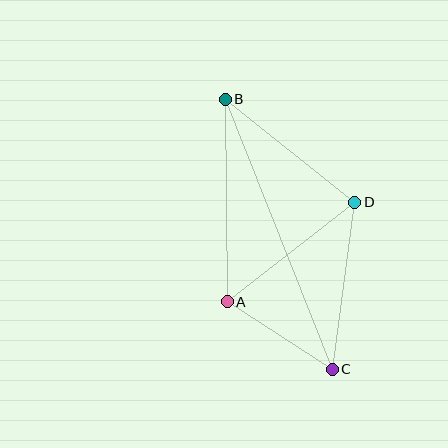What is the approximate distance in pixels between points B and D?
The distance between B and D is approximately 166 pixels.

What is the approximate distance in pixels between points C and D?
The distance between C and D is approximately 169 pixels.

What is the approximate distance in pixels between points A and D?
The distance between A and D is approximately 162 pixels.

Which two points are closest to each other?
Points A and C are closest to each other.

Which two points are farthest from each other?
Points B and C are farthest from each other.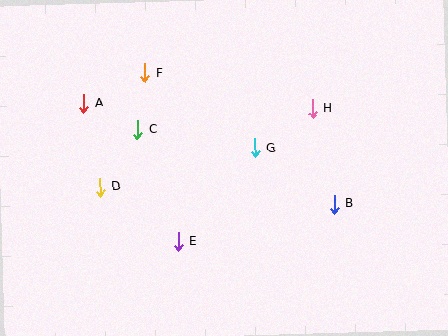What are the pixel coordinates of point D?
Point D is at (100, 187).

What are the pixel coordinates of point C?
Point C is at (138, 130).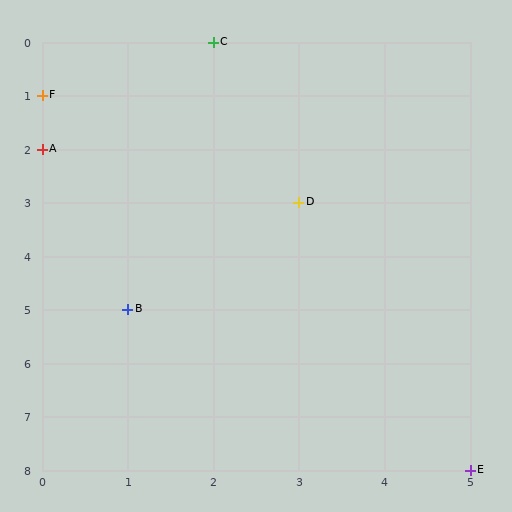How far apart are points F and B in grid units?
Points F and B are 1 column and 4 rows apart (about 4.1 grid units diagonally).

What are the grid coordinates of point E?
Point E is at grid coordinates (5, 8).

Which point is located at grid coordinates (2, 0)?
Point C is at (2, 0).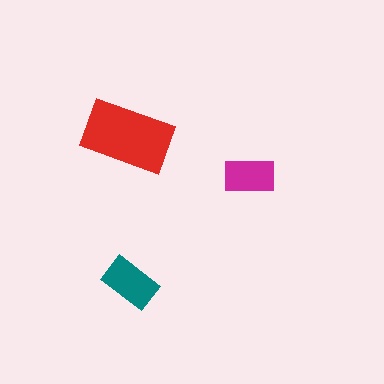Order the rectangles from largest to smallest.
the red one, the teal one, the magenta one.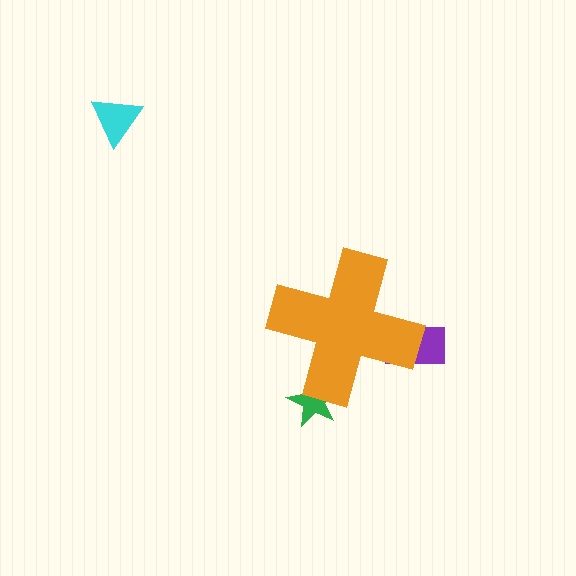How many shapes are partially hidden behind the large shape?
2 shapes are partially hidden.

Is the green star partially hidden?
Yes, the green star is partially hidden behind the orange cross.